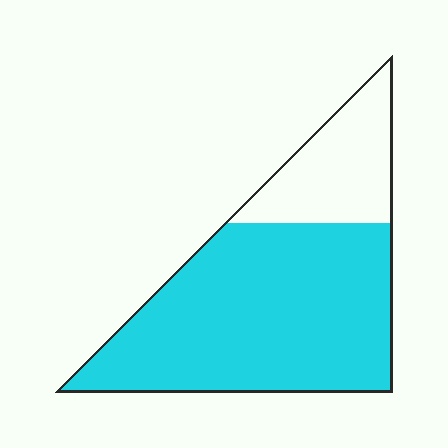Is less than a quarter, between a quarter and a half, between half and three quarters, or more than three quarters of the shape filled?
More than three quarters.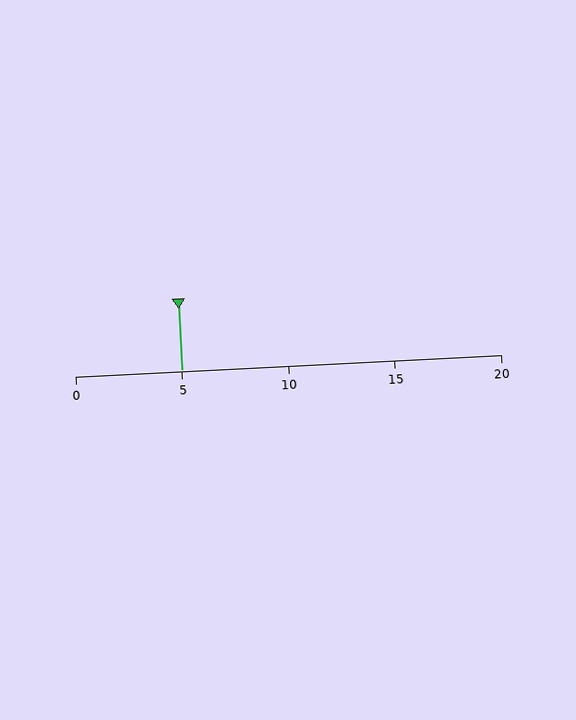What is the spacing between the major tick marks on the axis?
The major ticks are spaced 5 apart.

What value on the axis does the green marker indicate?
The marker indicates approximately 5.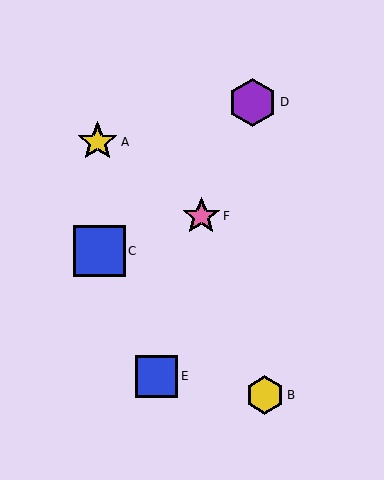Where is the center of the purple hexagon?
The center of the purple hexagon is at (253, 102).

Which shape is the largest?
The blue square (labeled C) is the largest.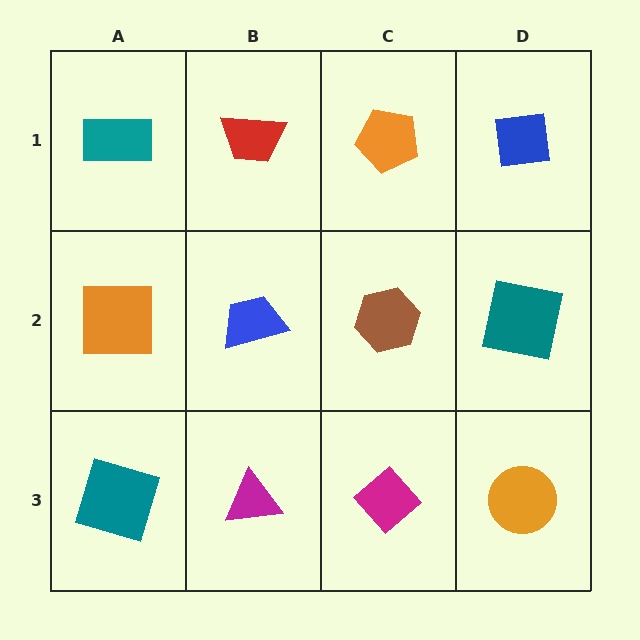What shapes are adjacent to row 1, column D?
A teal square (row 2, column D), an orange pentagon (row 1, column C).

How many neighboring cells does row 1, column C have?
3.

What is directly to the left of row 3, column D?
A magenta diamond.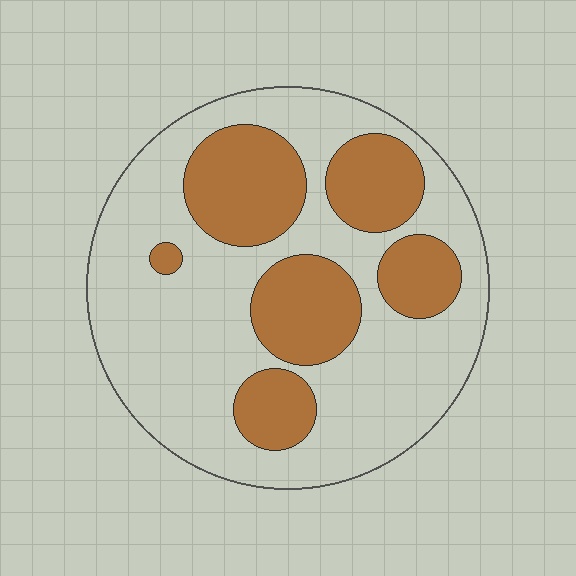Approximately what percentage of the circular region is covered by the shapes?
Approximately 30%.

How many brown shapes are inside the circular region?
6.